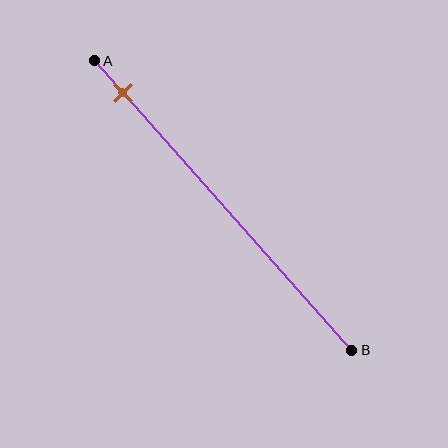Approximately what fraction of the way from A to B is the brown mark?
The brown mark is approximately 10% of the way from A to B.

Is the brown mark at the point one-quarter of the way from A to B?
No, the mark is at about 10% from A, not at the 25% one-quarter point.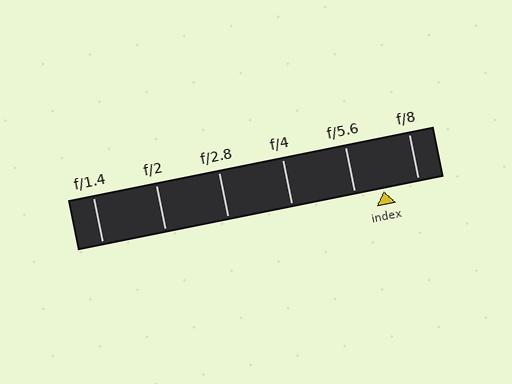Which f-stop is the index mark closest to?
The index mark is closest to f/5.6.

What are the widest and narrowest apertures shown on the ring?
The widest aperture shown is f/1.4 and the narrowest is f/8.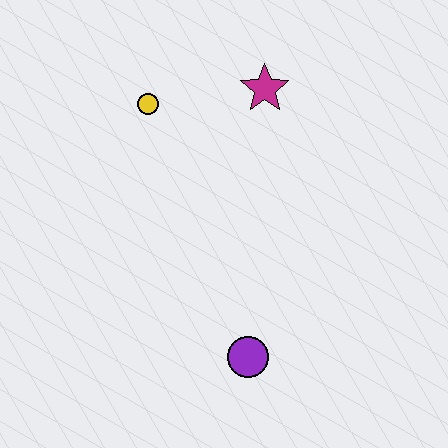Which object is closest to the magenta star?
The yellow circle is closest to the magenta star.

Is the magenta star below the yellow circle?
No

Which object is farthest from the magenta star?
The purple circle is farthest from the magenta star.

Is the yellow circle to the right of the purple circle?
No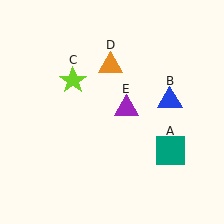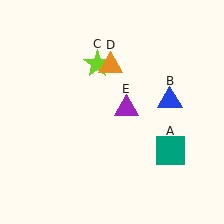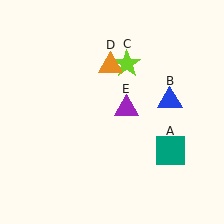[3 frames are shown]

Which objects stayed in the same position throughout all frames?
Teal square (object A) and blue triangle (object B) and orange triangle (object D) and purple triangle (object E) remained stationary.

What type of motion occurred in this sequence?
The lime star (object C) rotated clockwise around the center of the scene.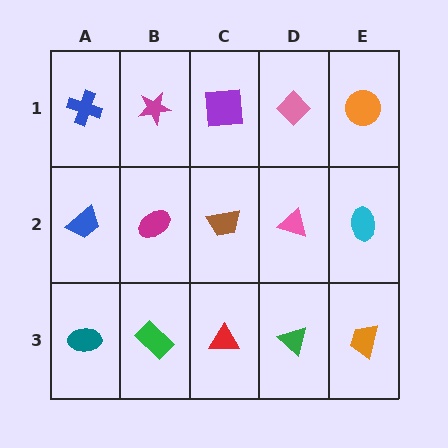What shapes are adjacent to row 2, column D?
A pink diamond (row 1, column D), a green triangle (row 3, column D), a brown trapezoid (row 2, column C), a cyan ellipse (row 2, column E).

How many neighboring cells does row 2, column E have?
3.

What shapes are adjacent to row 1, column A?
A blue trapezoid (row 2, column A), a magenta star (row 1, column B).